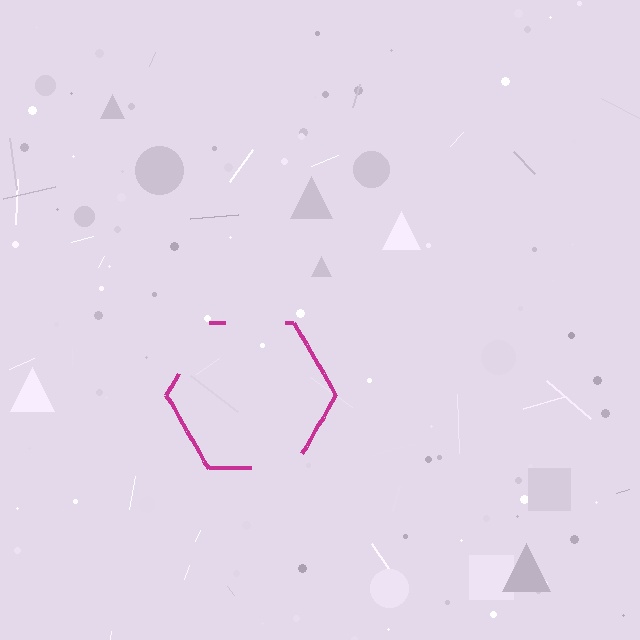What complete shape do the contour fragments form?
The contour fragments form a hexagon.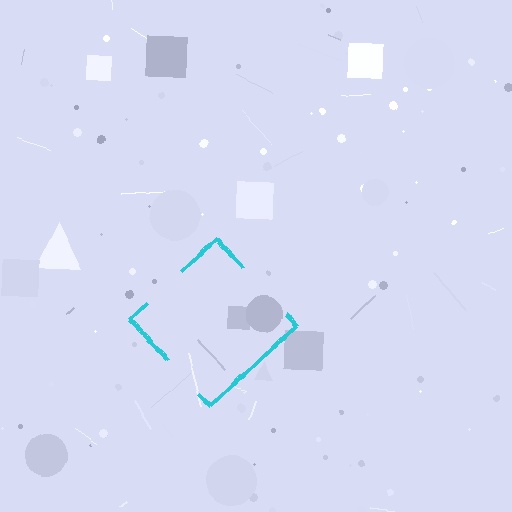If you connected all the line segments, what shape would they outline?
They would outline a diamond.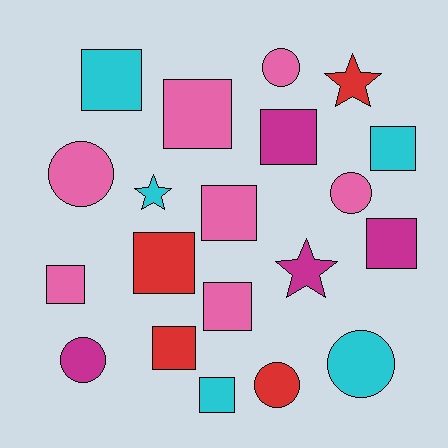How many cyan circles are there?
There is 1 cyan circle.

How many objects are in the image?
There are 20 objects.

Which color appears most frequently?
Pink, with 7 objects.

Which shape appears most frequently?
Square, with 11 objects.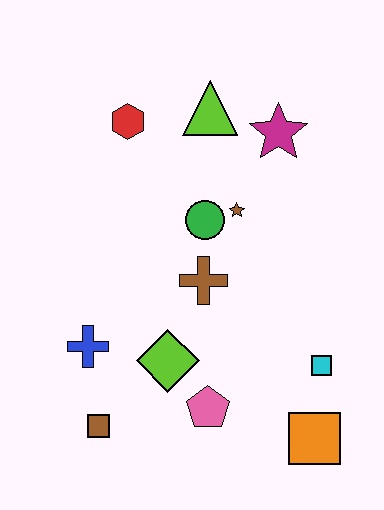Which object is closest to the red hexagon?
The lime triangle is closest to the red hexagon.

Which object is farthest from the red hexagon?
The orange square is farthest from the red hexagon.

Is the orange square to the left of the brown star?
No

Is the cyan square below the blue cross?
Yes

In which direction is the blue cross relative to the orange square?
The blue cross is to the left of the orange square.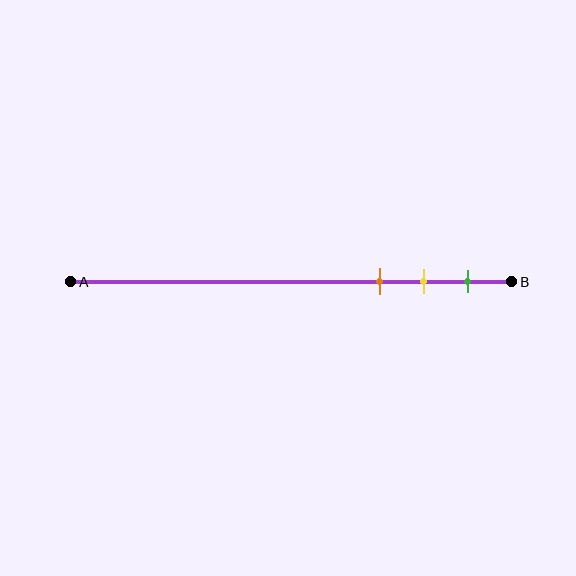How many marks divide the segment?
There are 3 marks dividing the segment.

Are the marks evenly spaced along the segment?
Yes, the marks are approximately evenly spaced.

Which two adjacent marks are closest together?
The yellow and green marks are the closest adjacent pair.